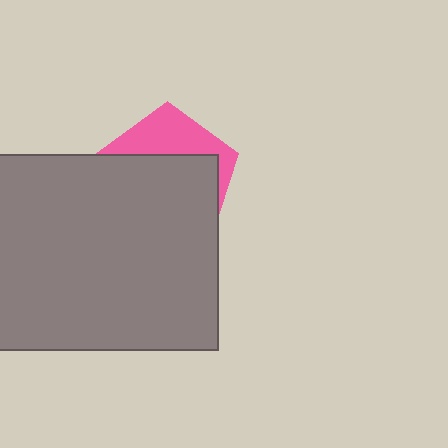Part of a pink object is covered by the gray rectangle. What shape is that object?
It is a pentagon.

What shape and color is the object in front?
The object in front is a gray rectangle.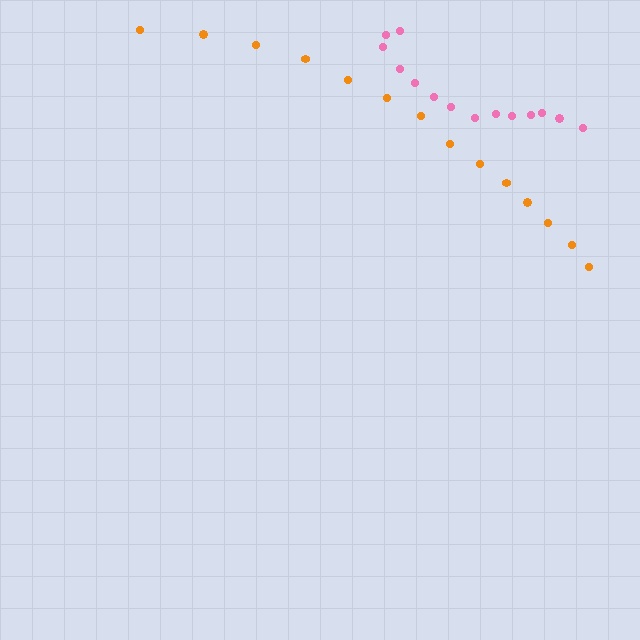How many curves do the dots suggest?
There are 2 distinct paths.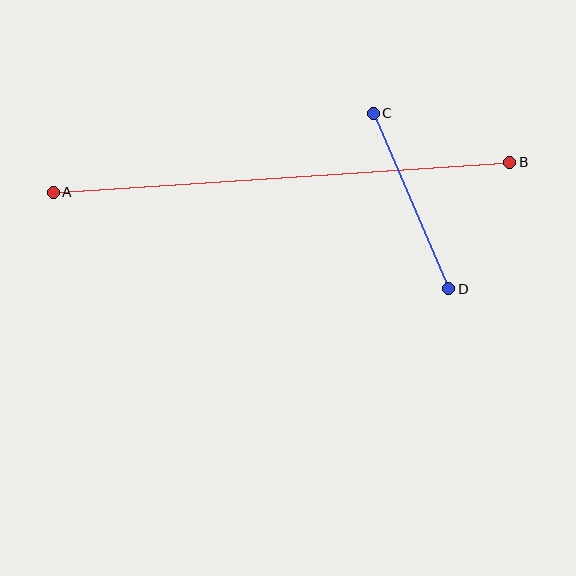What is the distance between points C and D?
The distance is approximately 191 pixels.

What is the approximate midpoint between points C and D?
The midpoint is at approximately (411, 201) pixels.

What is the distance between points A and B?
The distance is approximately 458 pixels.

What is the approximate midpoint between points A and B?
The midpoint is at approximately (281, 177) pixels.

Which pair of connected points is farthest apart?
Points A and B are farthest apart.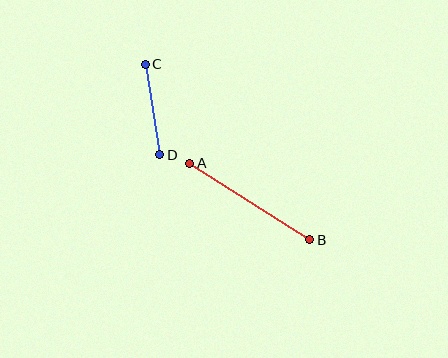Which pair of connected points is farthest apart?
Points A and B are farthest apart.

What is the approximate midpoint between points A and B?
The midpoint is at approximately (250, 201) pixels.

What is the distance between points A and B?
The distance is approximately 143 pixels.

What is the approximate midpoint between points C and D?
The midpoint is at approximately (152, 109) pixels.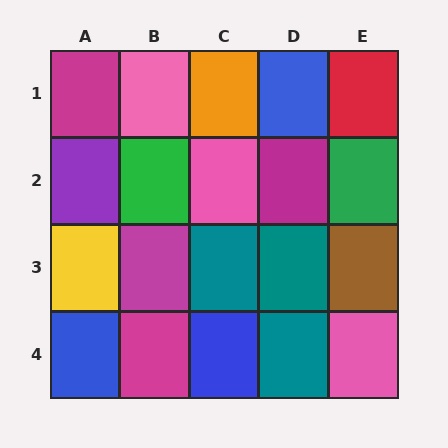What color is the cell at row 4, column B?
Magenta.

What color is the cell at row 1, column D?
Blue.